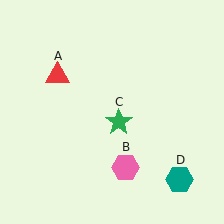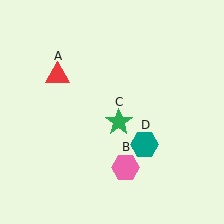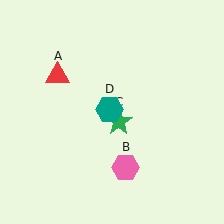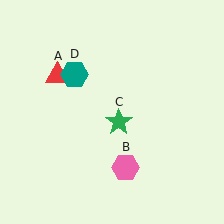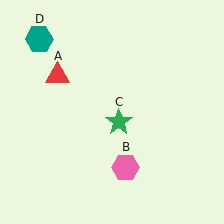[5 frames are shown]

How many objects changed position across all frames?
1 object changed position: teal hexagon (object D).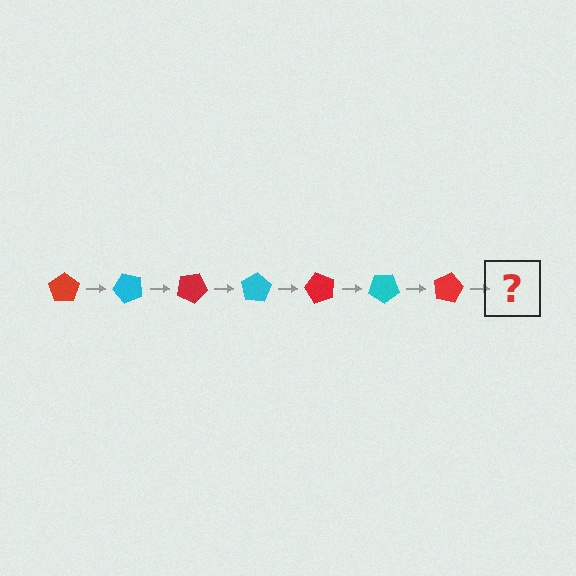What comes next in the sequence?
The next element should be a cyan pentagon, rotated 350 degrees from the start.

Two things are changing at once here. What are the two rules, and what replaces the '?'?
The two rules are that it rotates 50 degrees each step and the color cycles through red and cyan. The '?' should be a cyan pentagon, rotated 350 degrees from the start.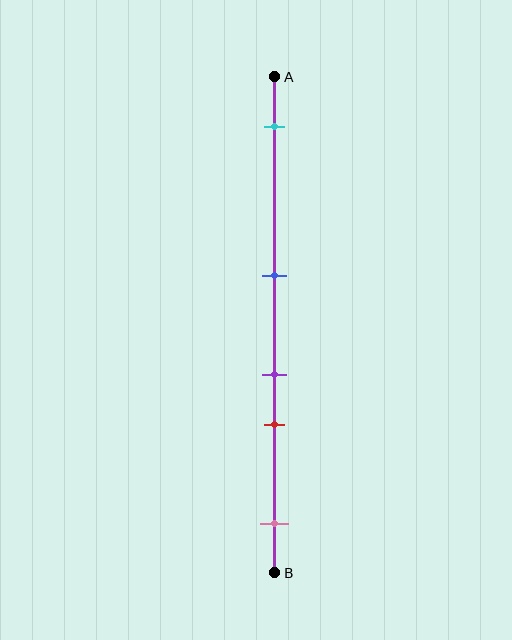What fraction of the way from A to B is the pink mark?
The pink mark is approximately 90% (0.9) of the way from A to B.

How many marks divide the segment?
There are 5 marks dividing the segment.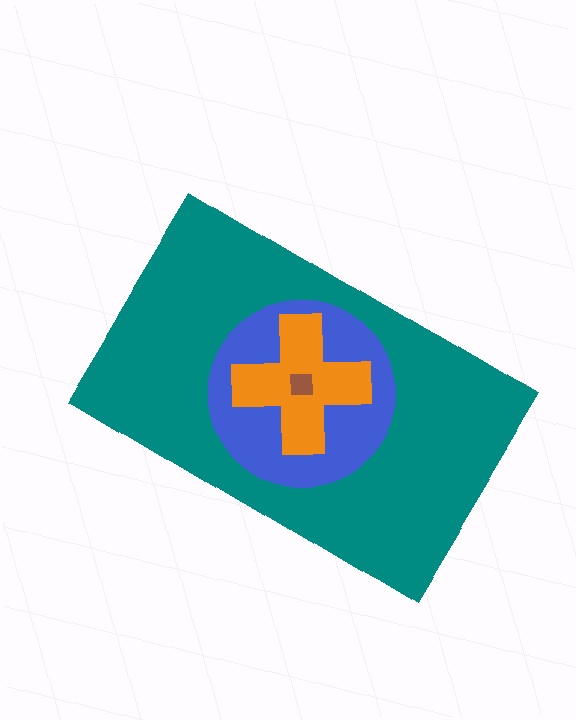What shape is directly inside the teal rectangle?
The blue circle.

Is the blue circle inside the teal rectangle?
Yes.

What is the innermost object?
The brown square.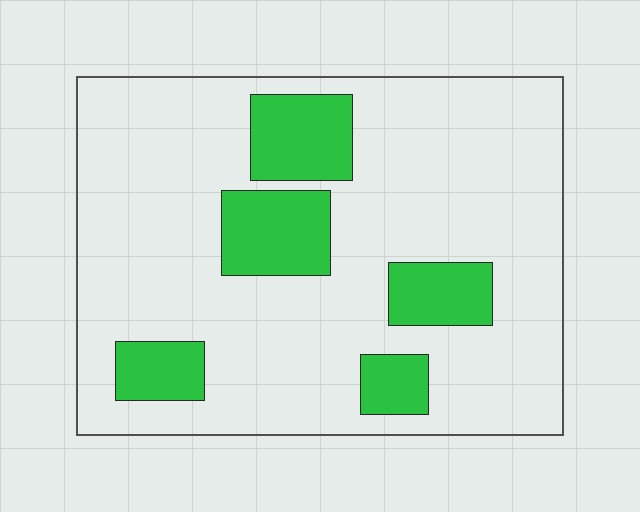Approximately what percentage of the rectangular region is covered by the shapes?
Approximately 20%.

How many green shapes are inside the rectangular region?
5.